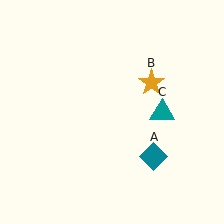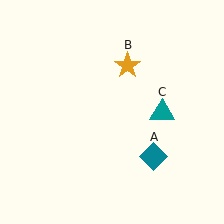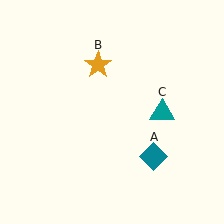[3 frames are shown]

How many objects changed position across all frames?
1 object changed position: orange star (object B).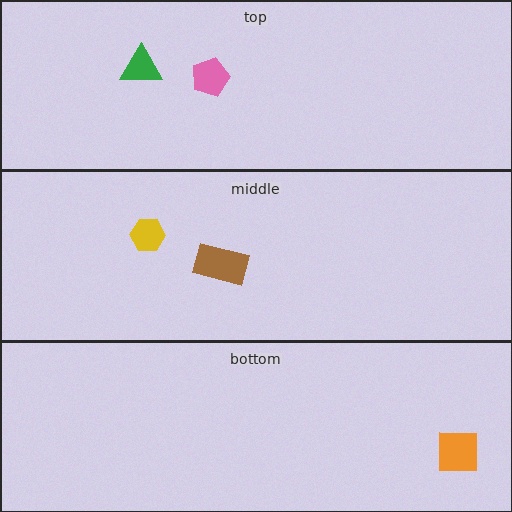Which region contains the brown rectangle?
The middle region.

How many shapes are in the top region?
2.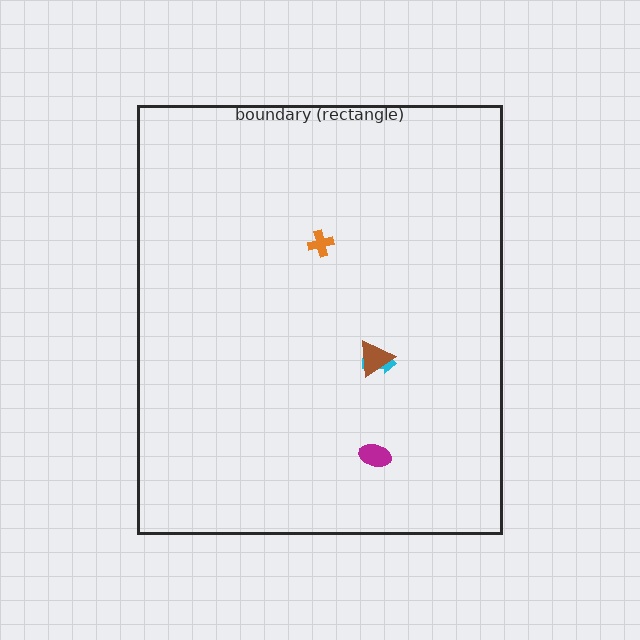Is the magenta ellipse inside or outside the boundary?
Inside.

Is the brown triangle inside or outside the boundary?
Inside.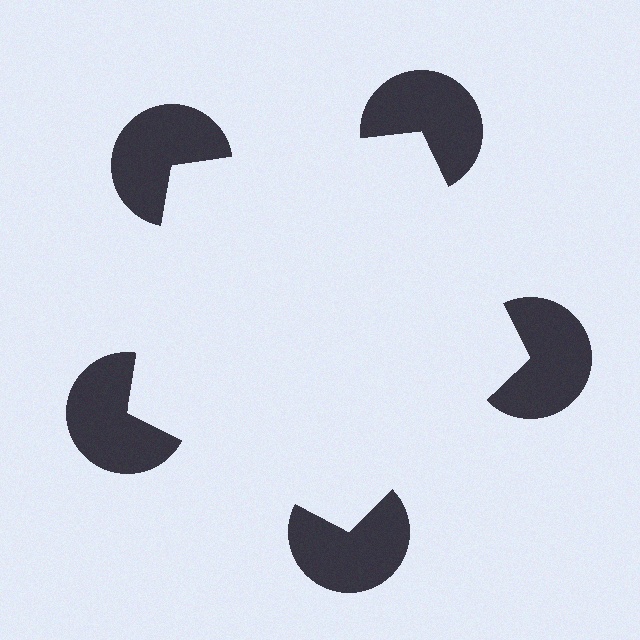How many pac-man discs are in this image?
There are 5 — one at each vertex of the illusory pentagon.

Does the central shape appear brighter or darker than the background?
It typically appears slightly brighter than the background, even though no actual brightness change is drawn.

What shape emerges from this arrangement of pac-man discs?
An illusory pentagon — its edges are inferred from the aligned wedge cuts in the pac-man discs, not physically drawn.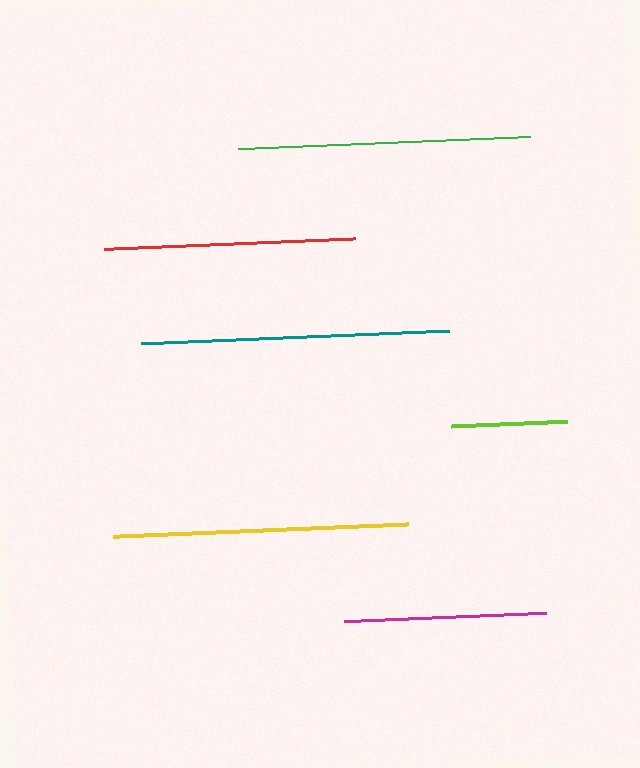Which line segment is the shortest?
The lime line is the shortest at approximately 116 pixels.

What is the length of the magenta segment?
The magenta segment is approximately 202 pixels long.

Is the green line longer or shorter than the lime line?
The green line is longer than the lime line.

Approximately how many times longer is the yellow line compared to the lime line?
The yellow line is approximately 2.5 times the length of the lime line.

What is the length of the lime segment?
The lime segment is approximately 116 pixels long.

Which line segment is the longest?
The teal line is the longest at approximately 308 pixels.